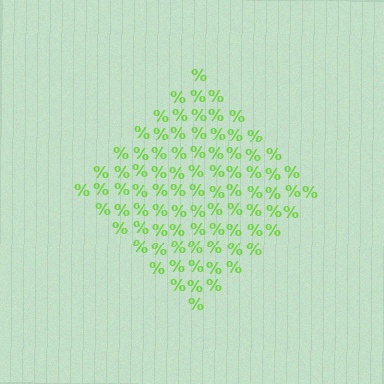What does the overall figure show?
The overall figure shows a diamond.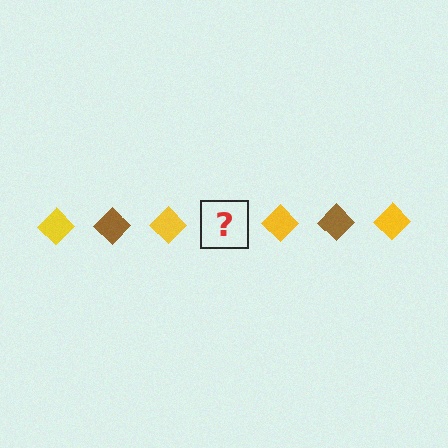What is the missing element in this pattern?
The missing element is a brown diamond.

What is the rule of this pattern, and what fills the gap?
The rule is that the pattern cycles through yellow, brown diamonds. The gap should be filled with a brown diamond.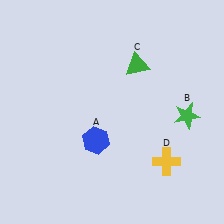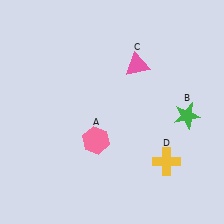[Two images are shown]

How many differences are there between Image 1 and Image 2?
There are 2 differences between the two images.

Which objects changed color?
A changed from blue to pink. C changed from green to pink.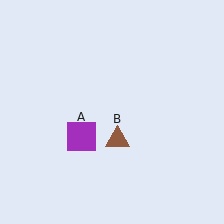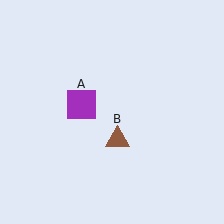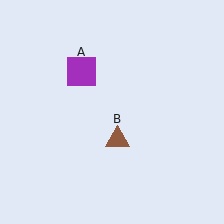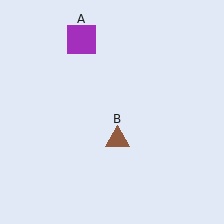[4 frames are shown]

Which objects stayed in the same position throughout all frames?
Brown triangle (object B) remained stationary.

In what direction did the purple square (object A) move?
The purple square (object A) moved up.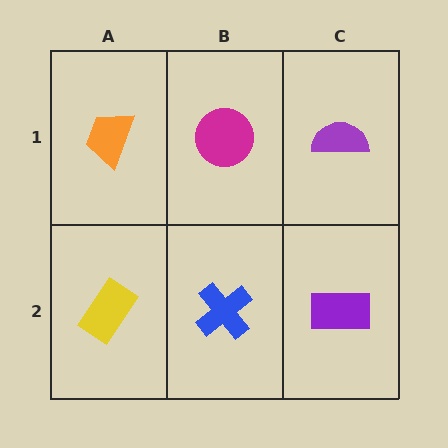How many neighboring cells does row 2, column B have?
3.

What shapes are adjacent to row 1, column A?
A yellow rectangle (row 2, column A), a magenta circle (row 1, column B).